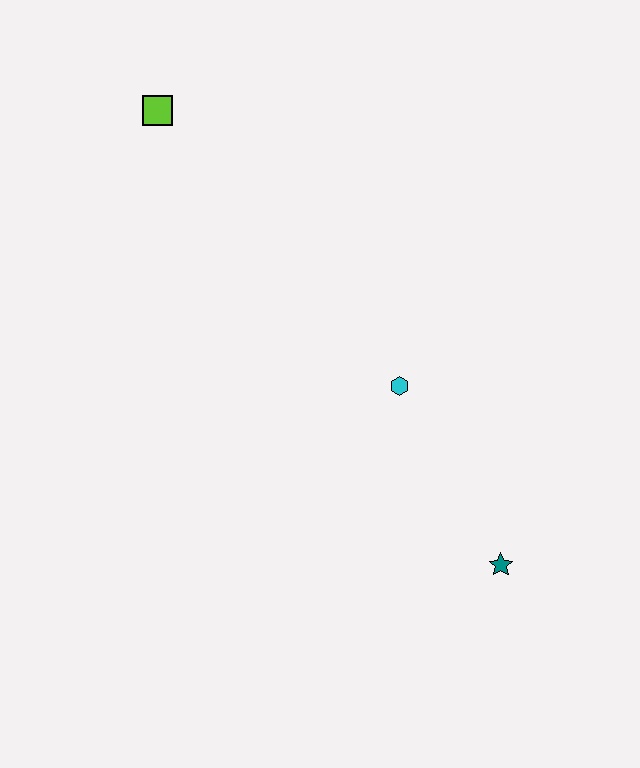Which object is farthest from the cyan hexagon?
The lime square is farthest from the cyan hexagon.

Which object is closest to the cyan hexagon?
The teal star is closest to the cyan hexagon.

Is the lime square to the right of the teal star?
No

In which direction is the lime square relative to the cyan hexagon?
The lime square is above the cyan hexagon.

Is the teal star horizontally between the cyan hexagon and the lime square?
No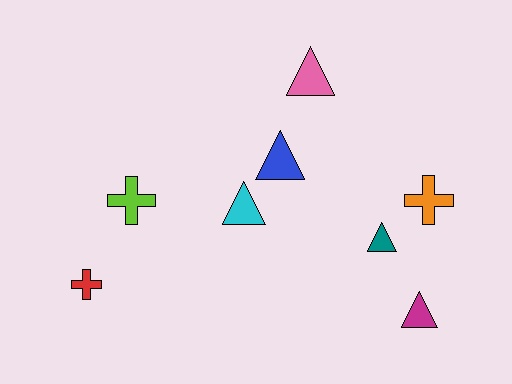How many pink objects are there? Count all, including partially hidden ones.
There is 1 pink object.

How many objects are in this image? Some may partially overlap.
There are 8 objects.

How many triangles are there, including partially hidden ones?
There are 5 triangles.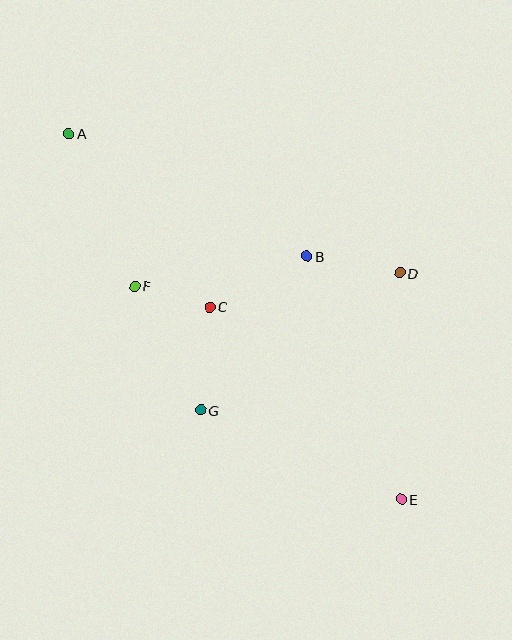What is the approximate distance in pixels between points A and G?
The distance between A and G is approximately 306 pixels.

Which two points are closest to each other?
Points C and F are closest to each other.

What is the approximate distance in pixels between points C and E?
The distance between C and E is approximately 271 pixels.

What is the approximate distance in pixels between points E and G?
The distance between E and G is approximately 220 pixels.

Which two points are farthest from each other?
Points A and E are farthest from each other.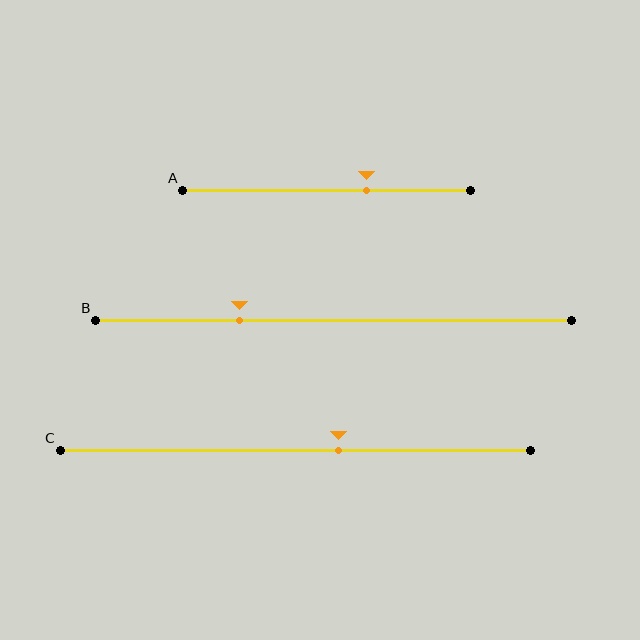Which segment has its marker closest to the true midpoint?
Segment C has its marker closest to the true midpoint.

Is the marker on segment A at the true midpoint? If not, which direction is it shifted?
No, the marker on segment A is shifted to the right by about 14% of the segment length.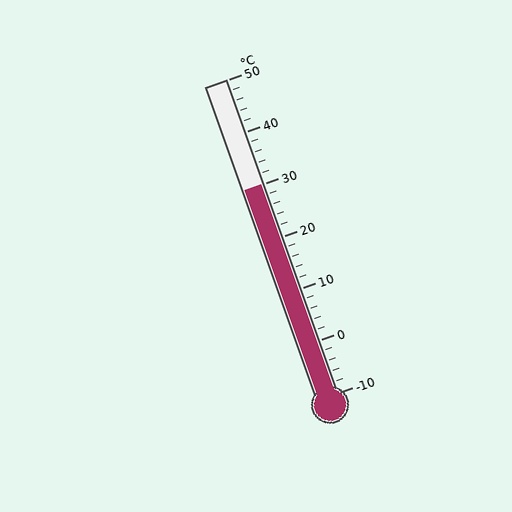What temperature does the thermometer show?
The thermometer shows approximately 30°C.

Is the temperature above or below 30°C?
The temperature is at 30°C.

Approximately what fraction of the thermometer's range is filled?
The thermometer is filled to approximately 65% of its range.